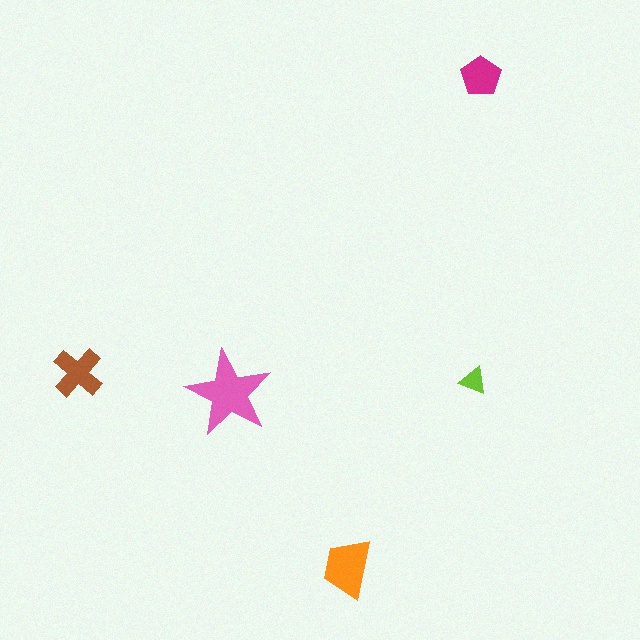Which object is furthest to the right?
The magenta pentagon is rightmost.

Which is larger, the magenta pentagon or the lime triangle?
The magenta pentagon.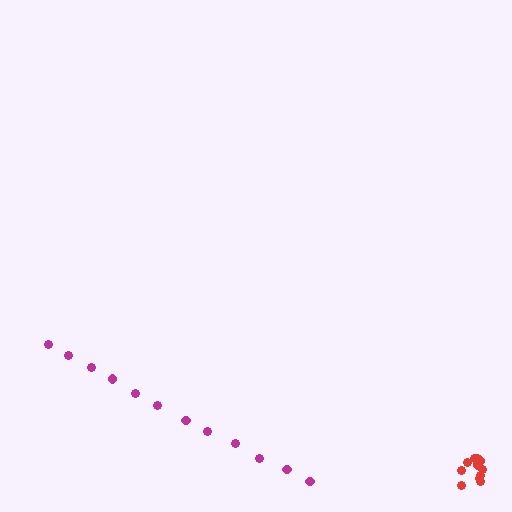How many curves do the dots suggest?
There are 2 distinct paths.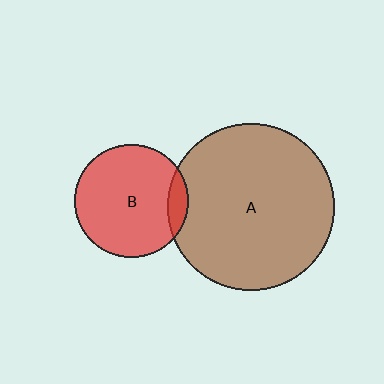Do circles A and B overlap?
Yes.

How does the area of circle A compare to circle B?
Approximately 2.1 times.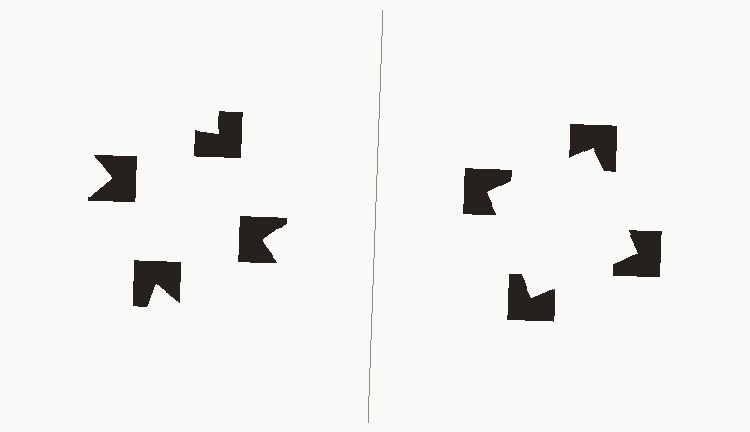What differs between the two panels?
The notched squares are positioned identically on both sides; only the wedge orientations differ. On the right they align to a square; on the left they are misaligned.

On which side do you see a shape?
An illusory square appears on the right side. On the left side the wedge cuts are rotated, so no coherent shape forms.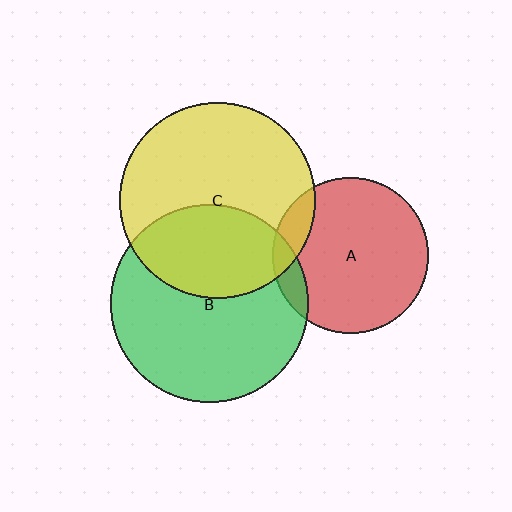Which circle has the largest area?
Circle B (green).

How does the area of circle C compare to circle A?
Approximately 1.6 times.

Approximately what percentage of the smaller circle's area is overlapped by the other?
Approximately 35%.